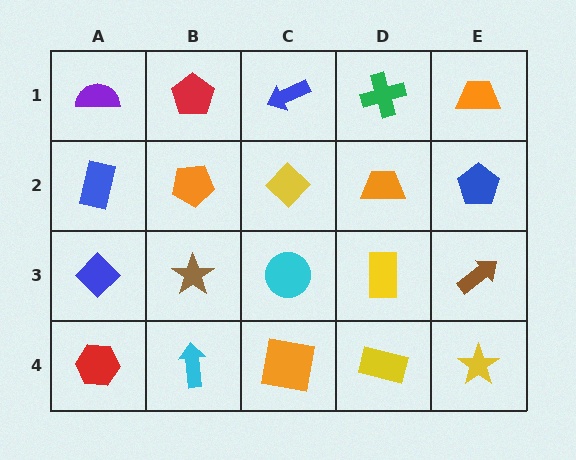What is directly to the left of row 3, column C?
A brown star.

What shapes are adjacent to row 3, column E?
A blue pentagon (row 2, column E), a yellow star (row 4, column E), a yellow rectangle (row 3, column D).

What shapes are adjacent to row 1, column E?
A blue pentagon (row 2, column E), a green cross (row 1, column D).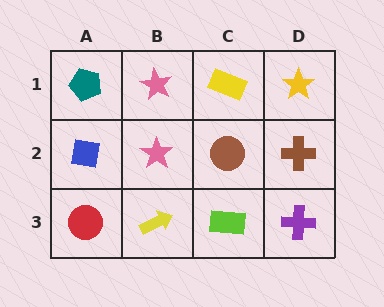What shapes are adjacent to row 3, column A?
A blue square (row 2, column A), a yellow arrow (row 3, column B).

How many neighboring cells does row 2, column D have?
3.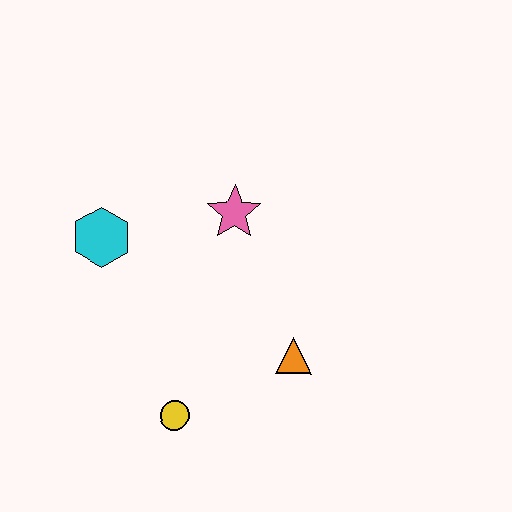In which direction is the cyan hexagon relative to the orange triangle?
The cyan hexagon is to the left of the orange triangle.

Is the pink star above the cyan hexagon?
Yes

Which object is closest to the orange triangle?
The yellow circle is closest to the orange triangle.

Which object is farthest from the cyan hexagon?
The orange triangle is farthest from the cyan hexagon.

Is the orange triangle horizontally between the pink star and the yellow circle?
No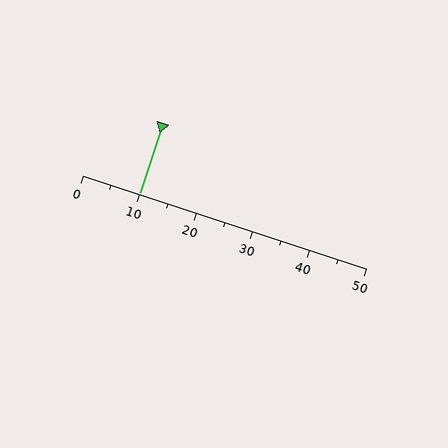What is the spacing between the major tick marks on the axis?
The major ticks are spaced 10 apart.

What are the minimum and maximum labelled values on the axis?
The axis runs from 0 to 50.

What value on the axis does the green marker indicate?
The marker indicates approximately 10.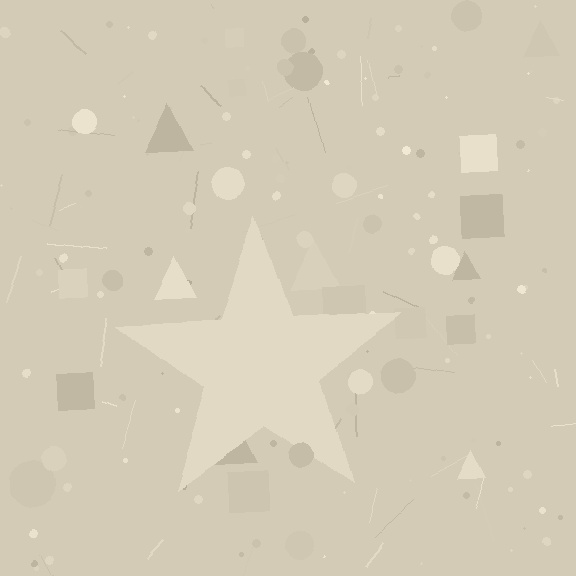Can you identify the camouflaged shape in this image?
The camouflaged shape is a star.